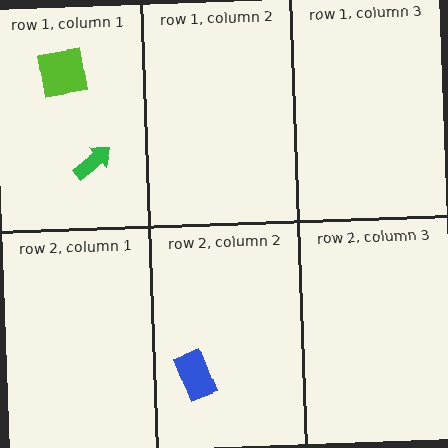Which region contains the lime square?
The row 1, column 1 region.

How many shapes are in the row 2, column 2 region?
1.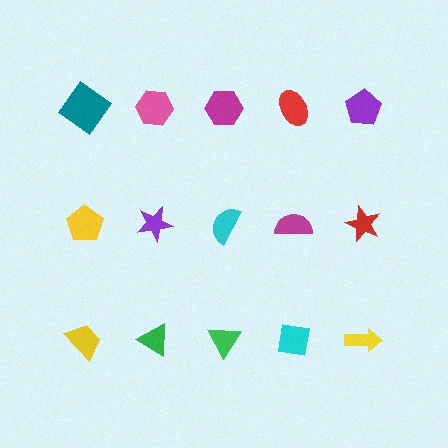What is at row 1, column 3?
A magenta hexagon.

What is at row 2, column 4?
A magenta semicircle.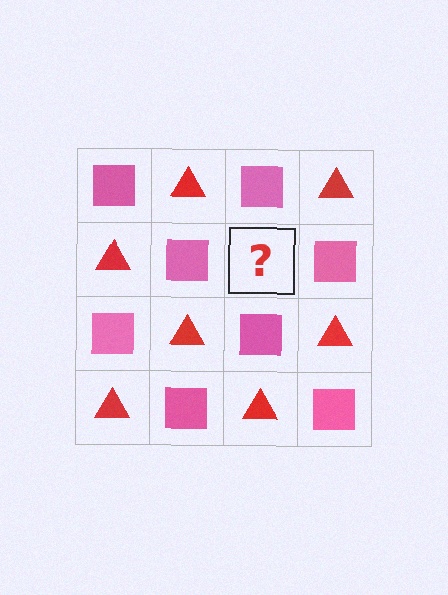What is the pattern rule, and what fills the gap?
The rule is that it alternates pink square and red triangle in a checkerboard pattern. The gap should be filled with a red triangle.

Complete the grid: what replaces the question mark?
The question mark should be replaced with a red triangle.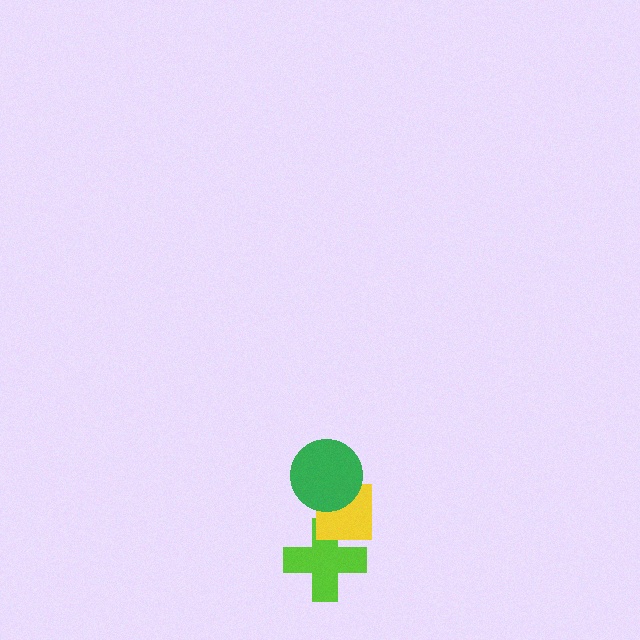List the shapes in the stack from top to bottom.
From top to bottom: the green circle, the yellow square, the lime cross.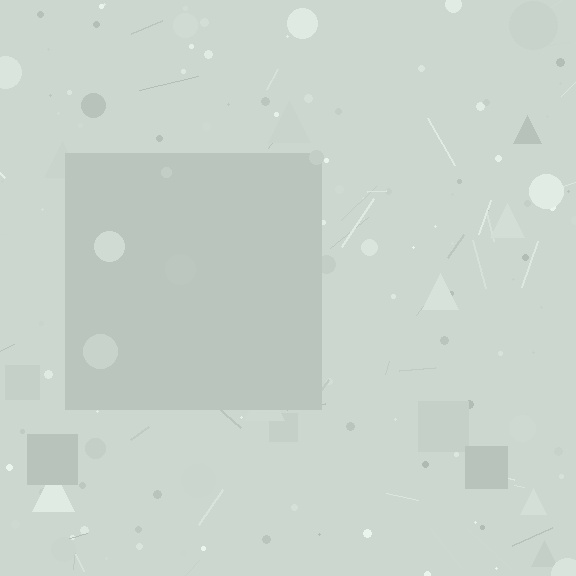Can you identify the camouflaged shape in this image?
The camouflaged shape is a square.